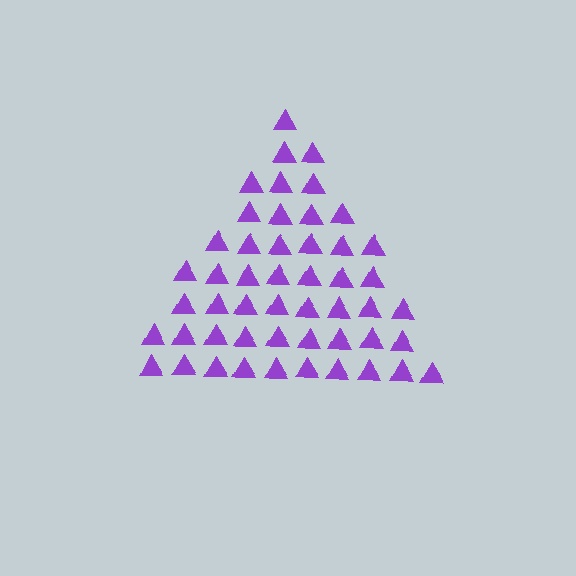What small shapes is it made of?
It is made of small triangles.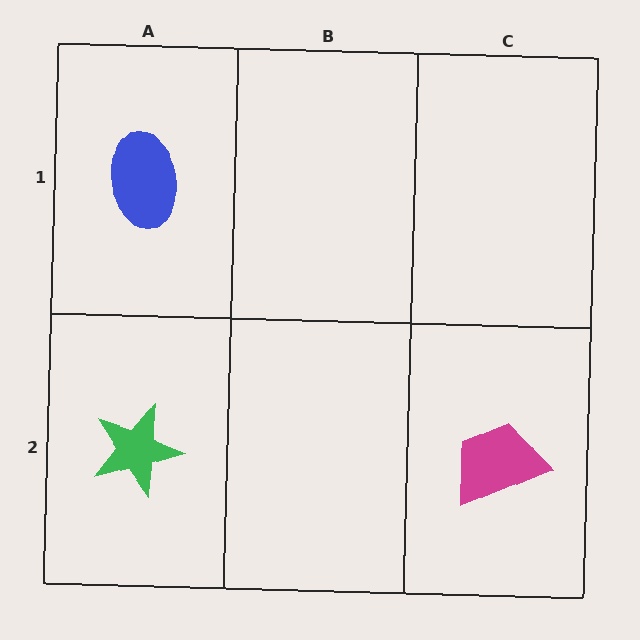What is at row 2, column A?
A green star.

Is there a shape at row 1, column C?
No, that cell is empty.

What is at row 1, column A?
A blue ellipse.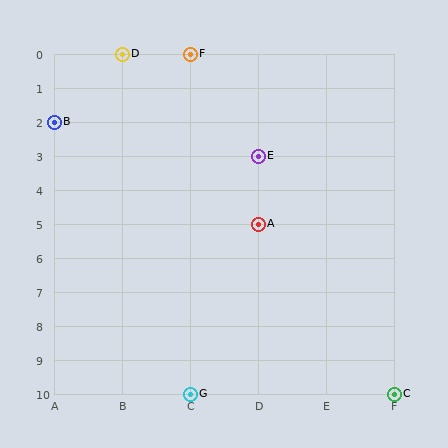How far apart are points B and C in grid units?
Points B and C are 5 columns and 8 rows apart (about 9.4 grid units diagonally).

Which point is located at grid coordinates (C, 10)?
Point G is at (C, 10).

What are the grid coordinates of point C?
Point C is at grid coordinates (F, 10).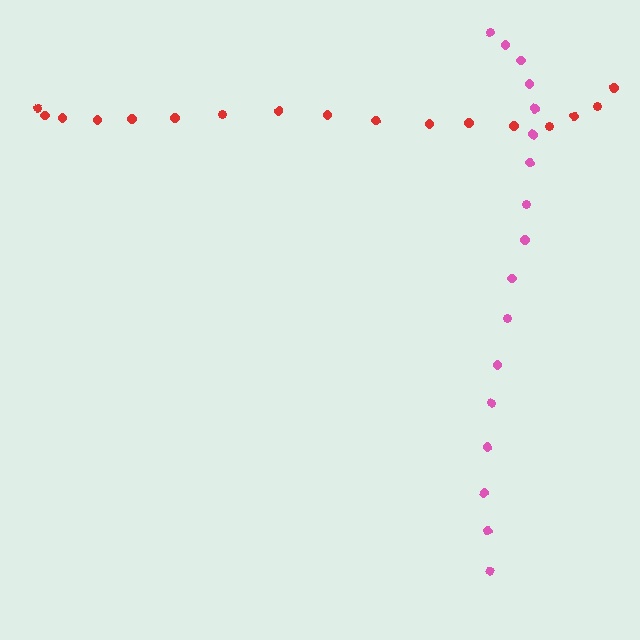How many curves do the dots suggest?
There are 2 distinct paths.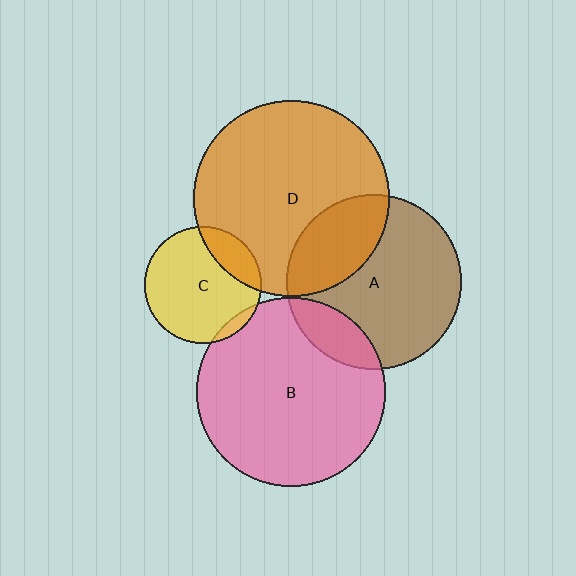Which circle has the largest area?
Circle D (orange).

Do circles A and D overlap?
Yes.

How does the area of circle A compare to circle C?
Approximately 2.2 times.